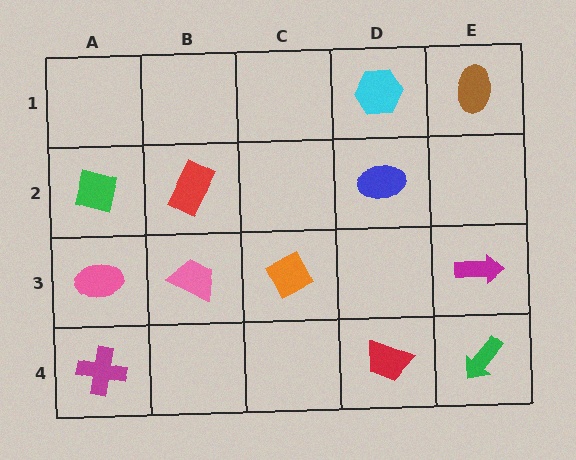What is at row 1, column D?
A cyan hexagon.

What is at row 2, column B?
A red rectangle.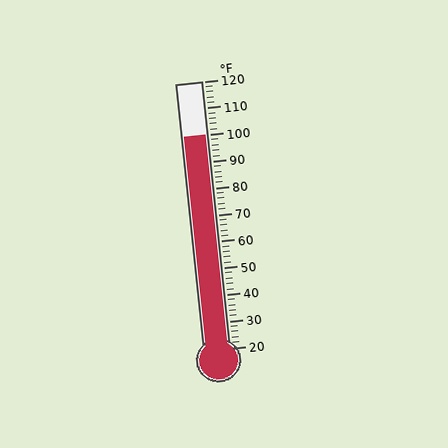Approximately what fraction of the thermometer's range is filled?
The thermometer is filled to approximately 80% of its range.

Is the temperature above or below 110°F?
The temperature is below 110°F.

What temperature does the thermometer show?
The thermometer shows approximately 100°F.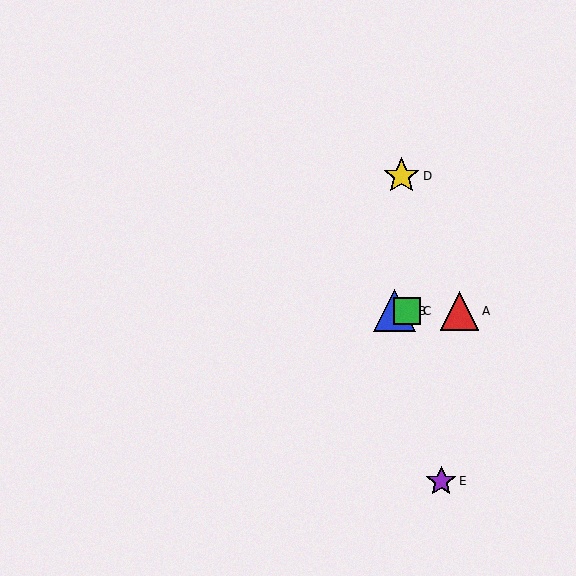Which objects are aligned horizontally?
Objects A, B, C are aligned horizontally.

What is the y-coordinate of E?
Object E is at y≈481.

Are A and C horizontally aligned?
Yes, both are at y≈311.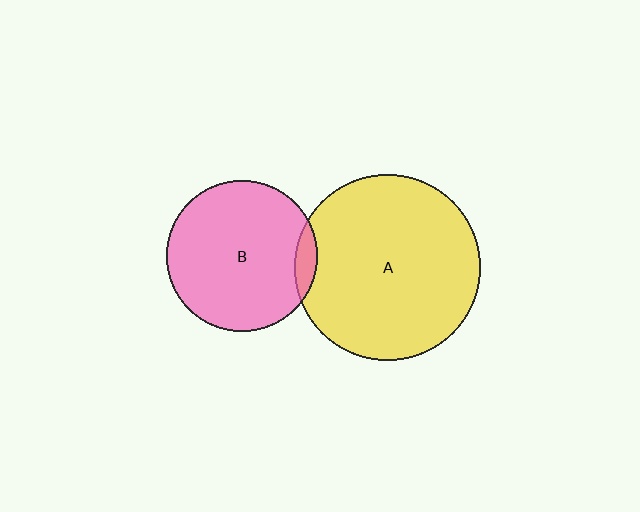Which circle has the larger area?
Circle A (yellow).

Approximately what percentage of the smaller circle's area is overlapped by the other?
Approximately 5%.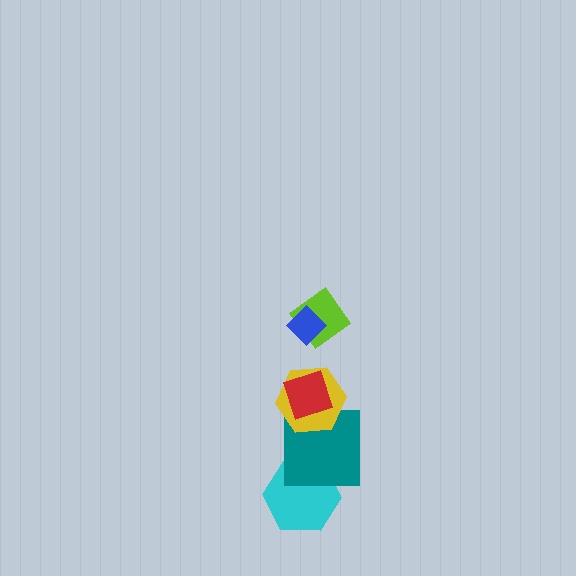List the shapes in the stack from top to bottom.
From top to bottom: the blue diamond, the lime diamond, the red diamond, the yellow hexagon, the teal square, the cyan hexagon.